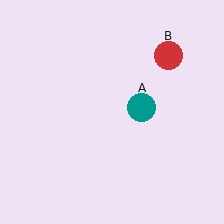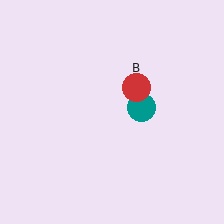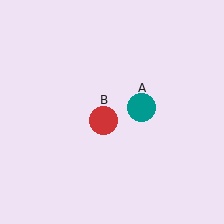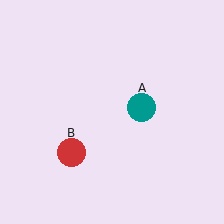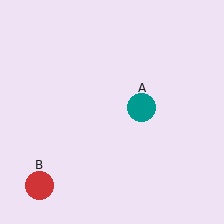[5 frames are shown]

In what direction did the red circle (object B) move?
The red circle (object B) moved down and to the left.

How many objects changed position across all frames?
1 object changed position: red circle (object B).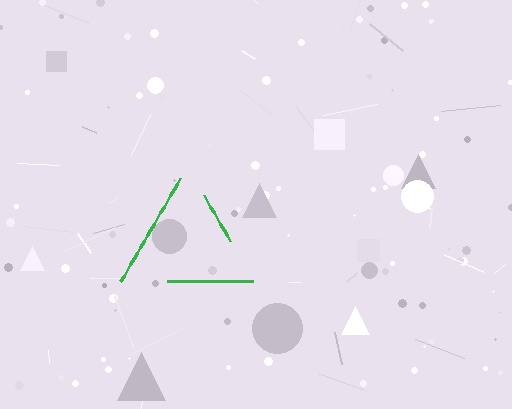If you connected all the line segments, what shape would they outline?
They would outline a triangle.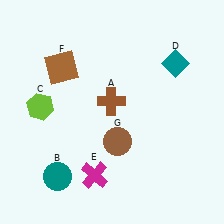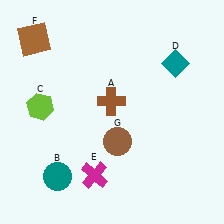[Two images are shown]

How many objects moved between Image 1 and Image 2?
1 object moved between the two images.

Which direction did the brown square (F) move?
The brown square (F) moved up.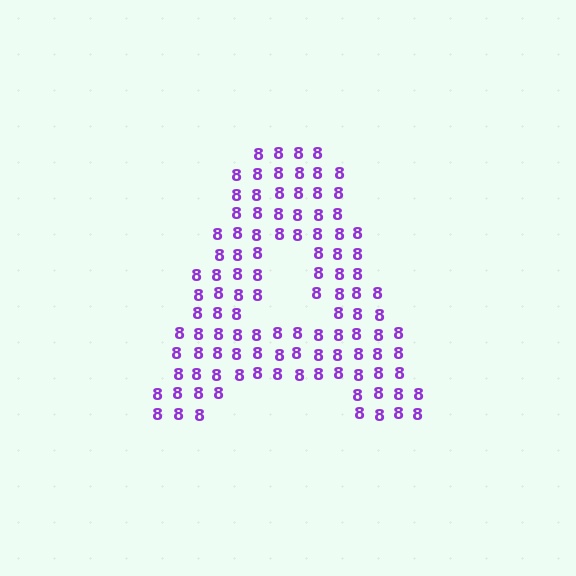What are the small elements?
The small elements are digit 8's.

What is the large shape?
The large shape is the letter A.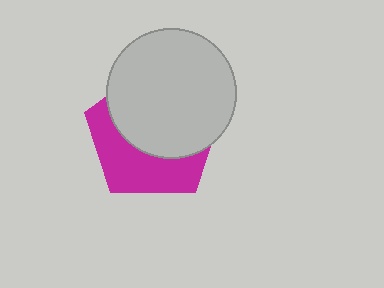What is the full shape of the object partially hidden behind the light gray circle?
The partially hidden object is a magenta pentagon.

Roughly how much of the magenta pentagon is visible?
A small part of it is visible (roughly 42%).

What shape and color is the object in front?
The object in front is a light gray circle.